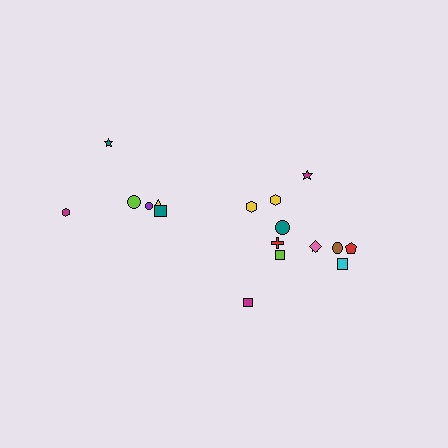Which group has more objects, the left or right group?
The right group.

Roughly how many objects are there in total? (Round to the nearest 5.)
Roughly 20 objects in total.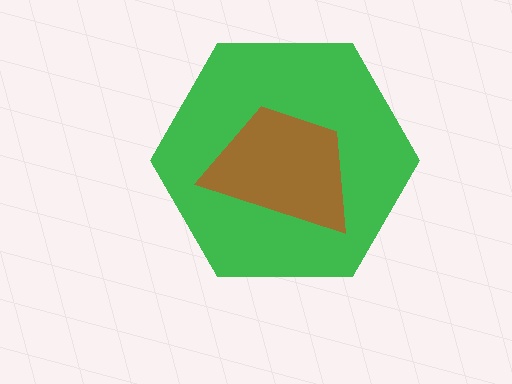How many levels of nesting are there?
2.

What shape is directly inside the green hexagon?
The brown trapezoid.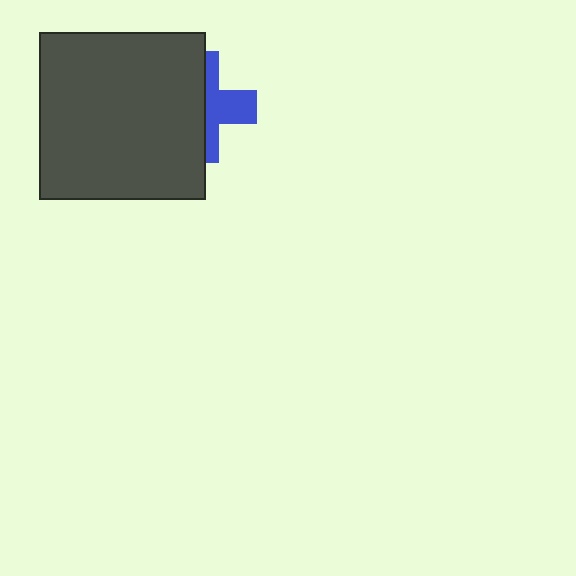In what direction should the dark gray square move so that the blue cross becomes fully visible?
The dark gray square should move left. That is the shortest direction to clear the overlap and leave the blue cross fully visible.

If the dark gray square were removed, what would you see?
You would see the complete blue cross.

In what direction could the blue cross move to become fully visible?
The blue cross could move right. That would shift it out from behind the dark gray square entirely.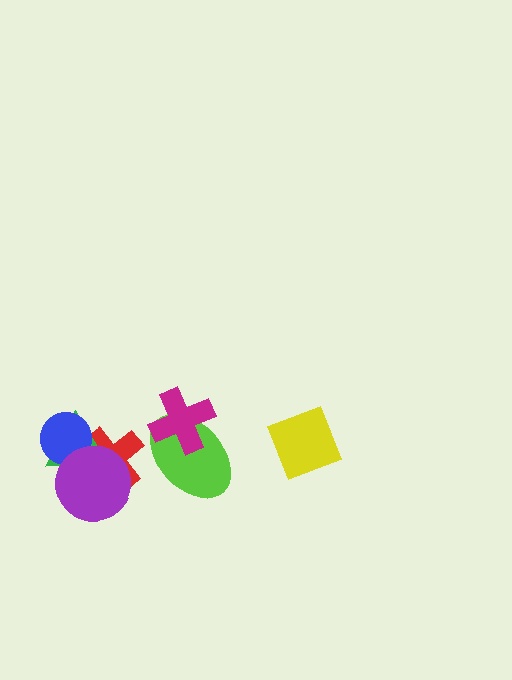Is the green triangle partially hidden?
Yes, it is partially covered by another shape.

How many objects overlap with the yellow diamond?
0 objects overlap with the yellow diamond.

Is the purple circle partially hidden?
No, no other shape covers it.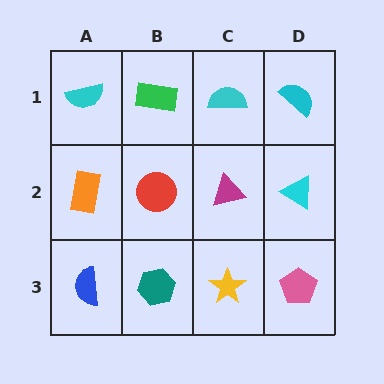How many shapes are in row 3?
4 shapes.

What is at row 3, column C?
A yellow star.